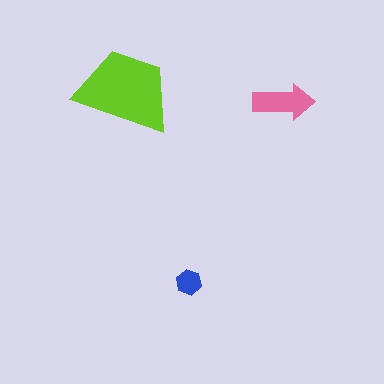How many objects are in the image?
There are 3 objects in the image.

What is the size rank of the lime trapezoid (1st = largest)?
1st.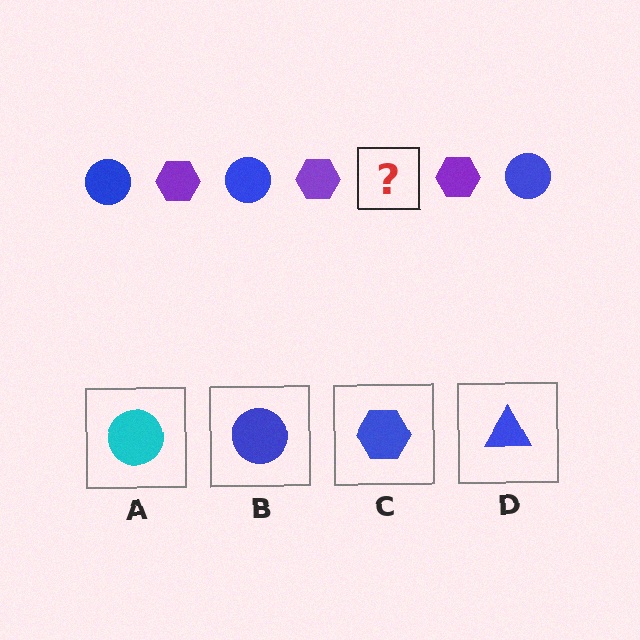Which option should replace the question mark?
Option B.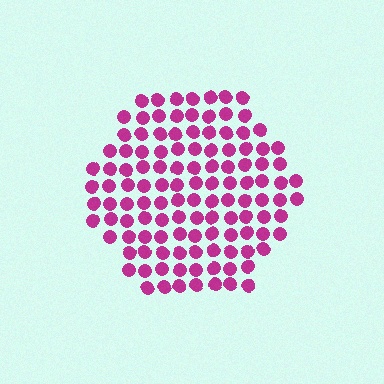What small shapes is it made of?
It is made of small circles.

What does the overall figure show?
The overall figure shows a hexagon.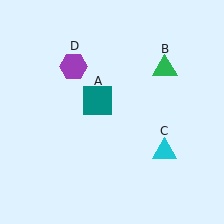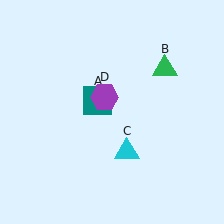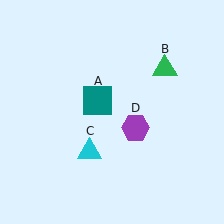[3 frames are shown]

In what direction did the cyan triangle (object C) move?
The cyan triangle (object C) moved left.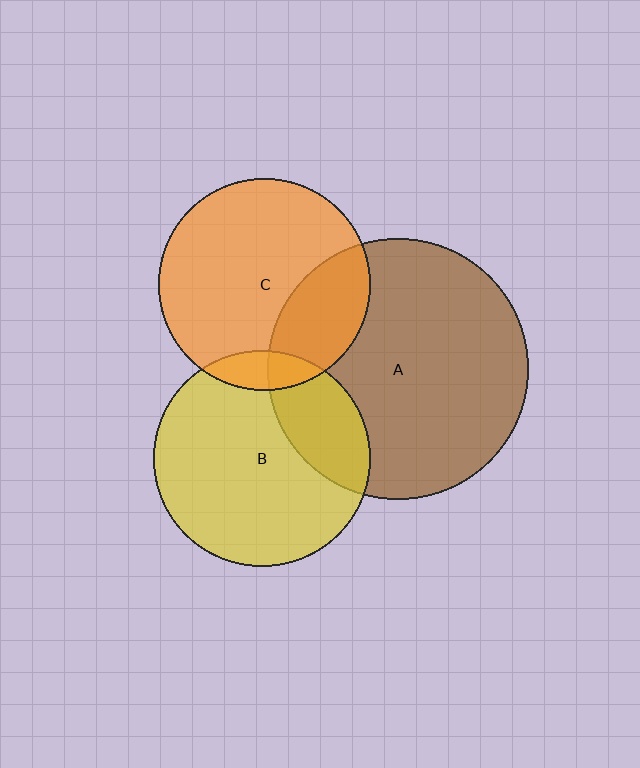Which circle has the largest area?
Circle A (brown).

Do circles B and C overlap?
Yes.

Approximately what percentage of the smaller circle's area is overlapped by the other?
Approximately 10%.